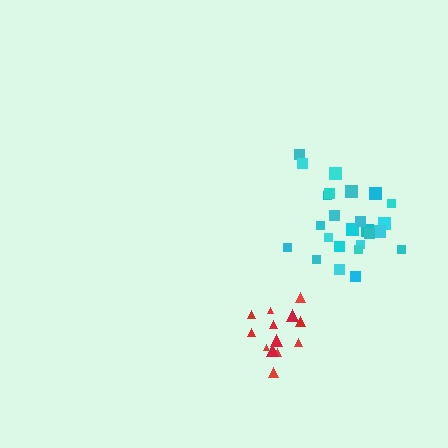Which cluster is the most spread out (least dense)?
Red.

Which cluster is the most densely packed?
Cyan.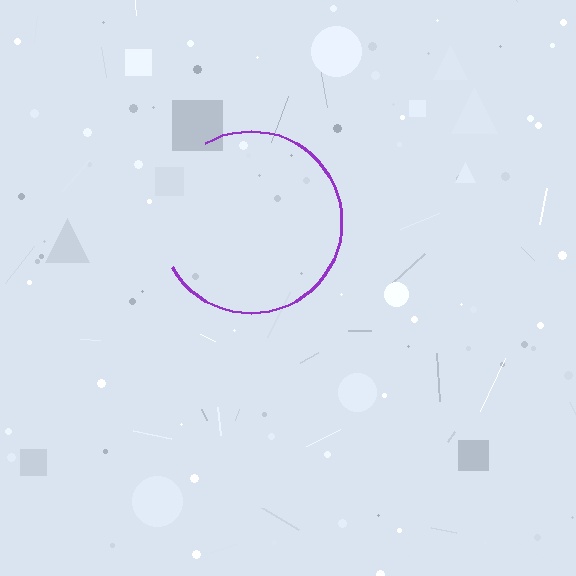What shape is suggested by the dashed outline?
The dashed outline suggests a circle.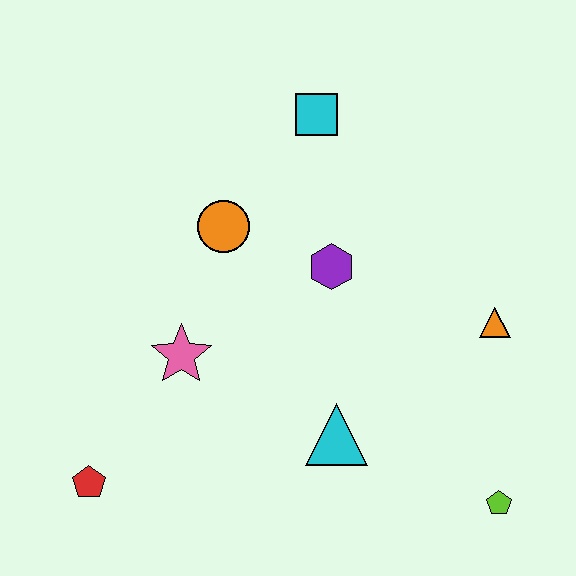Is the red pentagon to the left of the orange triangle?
Yes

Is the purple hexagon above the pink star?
Yes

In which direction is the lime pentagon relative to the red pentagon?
The lime pentagon is to the right of the red pentagon.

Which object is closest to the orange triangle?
The purple hexagon is closest to the orange triangle.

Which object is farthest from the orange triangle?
The red pentagon is farthest from the orange triangle.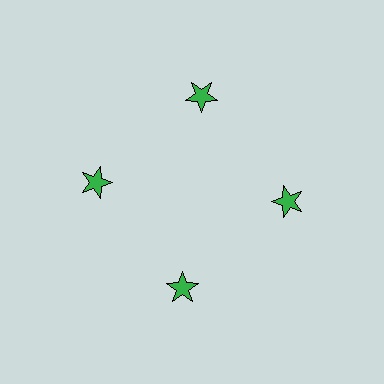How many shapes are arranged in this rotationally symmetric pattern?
There are 4 shapes, arranged in 4 groups of 1.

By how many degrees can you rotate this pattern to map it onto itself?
The pattern maps onto itself every 90 degrees of rotation.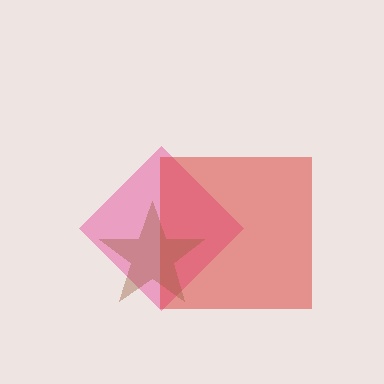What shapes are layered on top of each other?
The layered shapes are: a pink diamond, a red square, a brown star.